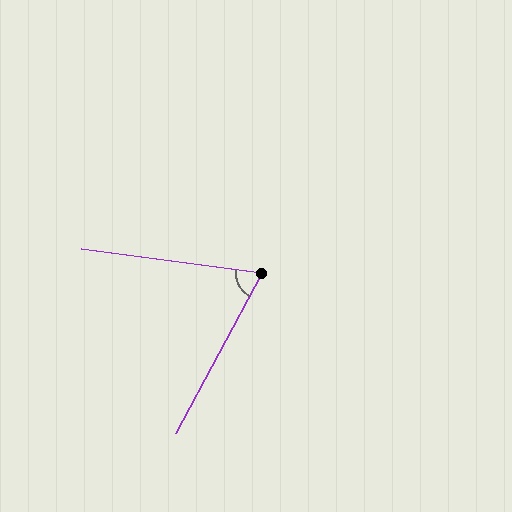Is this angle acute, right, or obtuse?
It is acute.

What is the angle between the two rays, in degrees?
Approximately 69 degrees.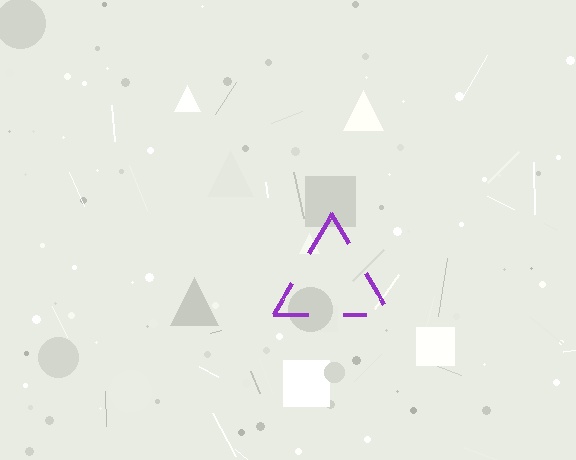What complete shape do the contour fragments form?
The contour fragments form a triangle.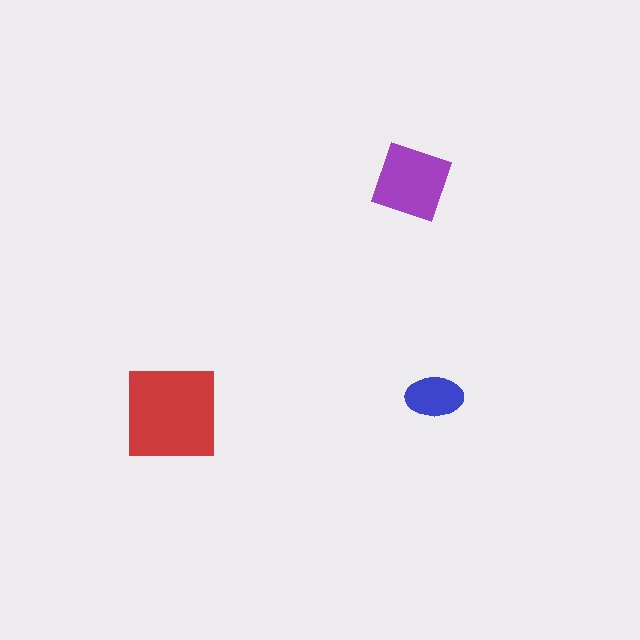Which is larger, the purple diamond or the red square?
The red square.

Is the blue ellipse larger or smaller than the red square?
Smaller.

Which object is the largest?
The red square.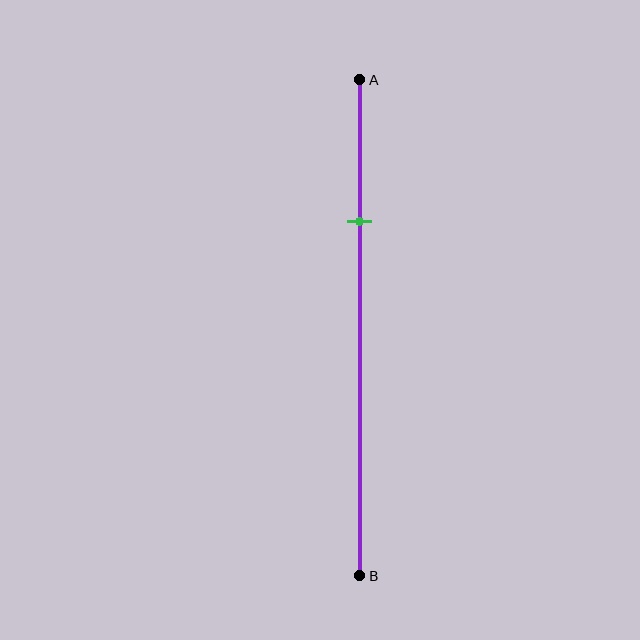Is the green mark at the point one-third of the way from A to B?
No, the mark is at about 30% from A, not at the 33% one-third point.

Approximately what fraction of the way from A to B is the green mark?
The green mark is approximately 30% of the way from A to B.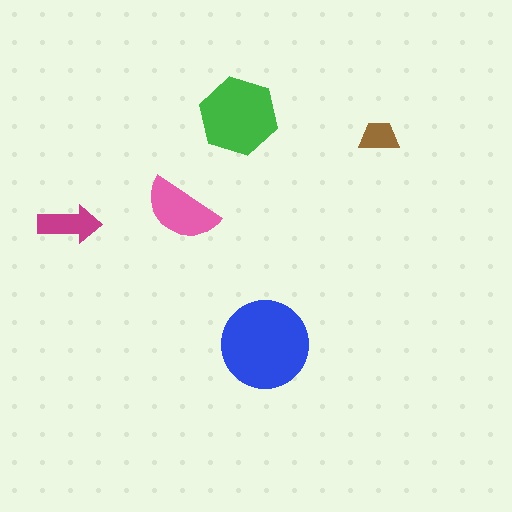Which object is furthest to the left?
The magenta arrow is leftmost.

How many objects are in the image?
There are 5 objects in the image.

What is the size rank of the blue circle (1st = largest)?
1st.